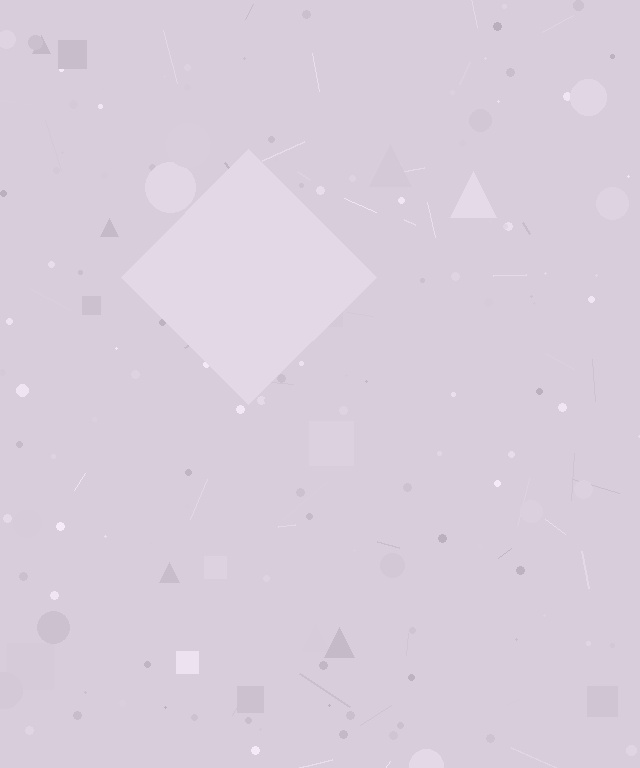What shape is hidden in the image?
A diamond is hidden in the image.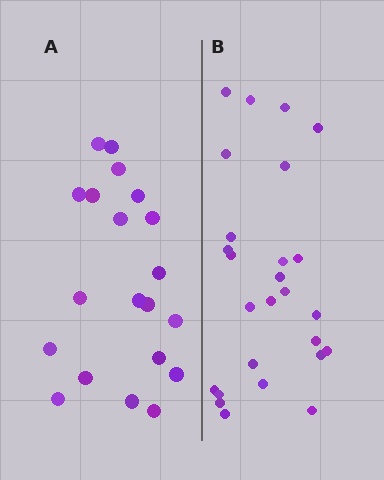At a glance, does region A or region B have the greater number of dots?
Region B (the right region) has more dots.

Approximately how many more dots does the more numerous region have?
Region B has about 6 more dots than region A.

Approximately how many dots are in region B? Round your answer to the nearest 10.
About 30 dots. (The exact count is 26, which rounds to 30.)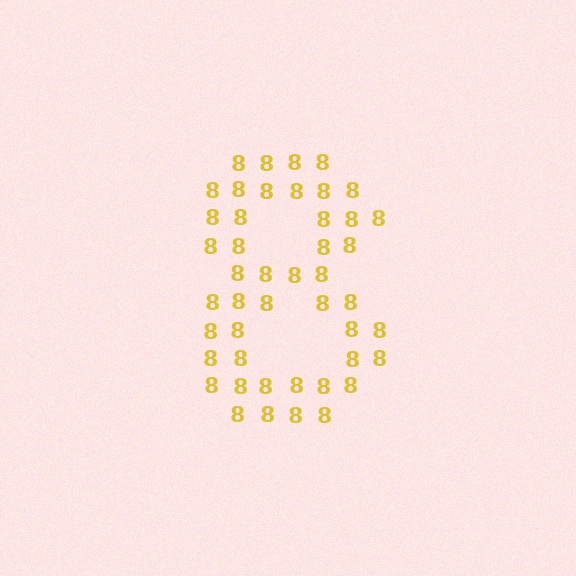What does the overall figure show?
The overall figure shows the digit 8.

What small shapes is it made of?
It is made of small digit 8's.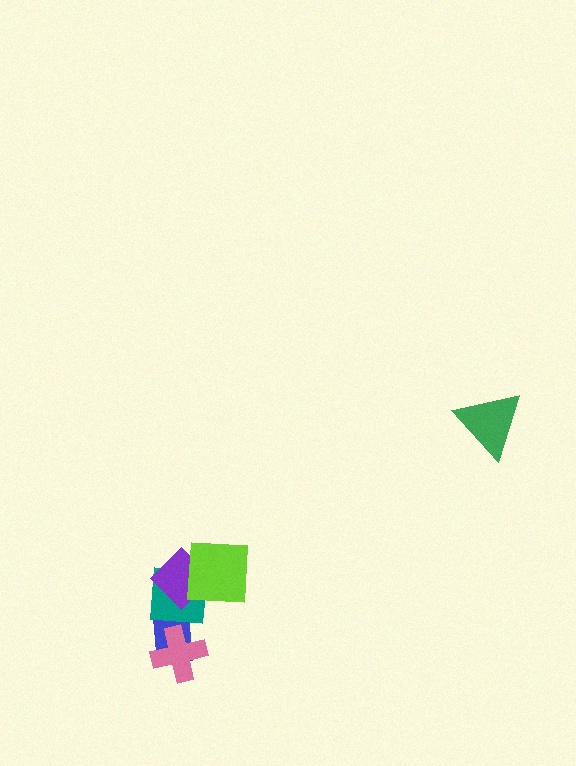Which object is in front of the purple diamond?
The lime square is in front of the purple diamond.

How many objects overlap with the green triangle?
0 objects overlap with the green triangle.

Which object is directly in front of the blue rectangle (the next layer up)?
The pink cross is directly in front of the blue rectangle.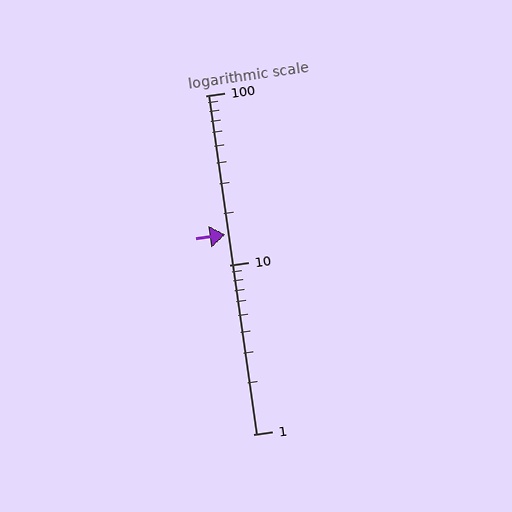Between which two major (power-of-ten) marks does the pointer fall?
The pointer is between 10 and 100.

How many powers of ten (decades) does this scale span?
The scale spans 2 decades, from 1 to 100.